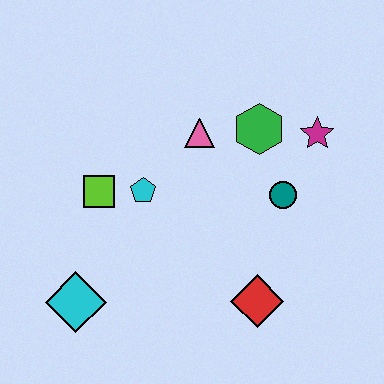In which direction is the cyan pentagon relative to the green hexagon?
The cyan pentagon is to the left of the green hexagon.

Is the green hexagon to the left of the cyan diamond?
No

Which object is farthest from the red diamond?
The lime square is farthest from the red diamond.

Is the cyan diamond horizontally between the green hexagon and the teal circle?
No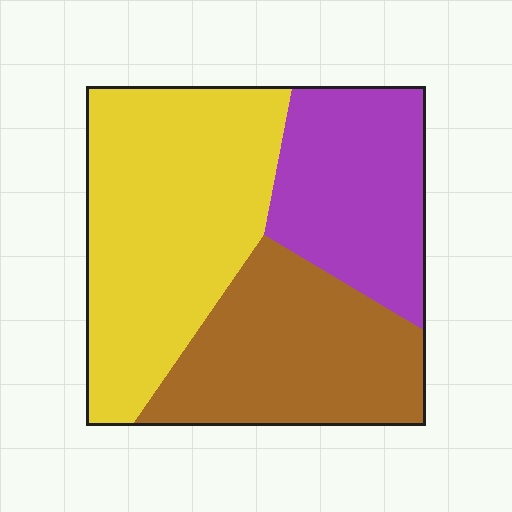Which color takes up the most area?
Yellow, at roughly 45%.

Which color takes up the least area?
Purple, at roughly 25%.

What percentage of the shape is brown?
Brown covers about 30% of the shape.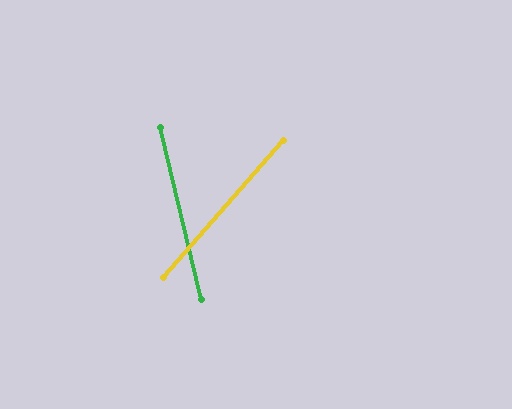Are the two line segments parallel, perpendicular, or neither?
Neither parallel nor perpendicular — they differ by about 54°.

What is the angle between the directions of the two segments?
Approximately 54 degrees.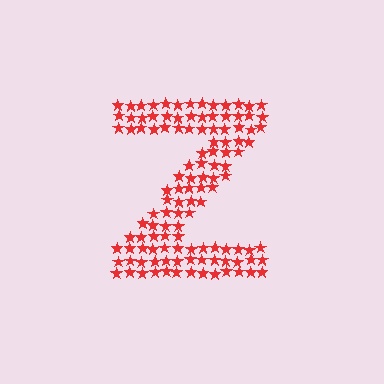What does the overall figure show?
The overall figure shows the letter Z.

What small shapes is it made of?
It is made of small stars.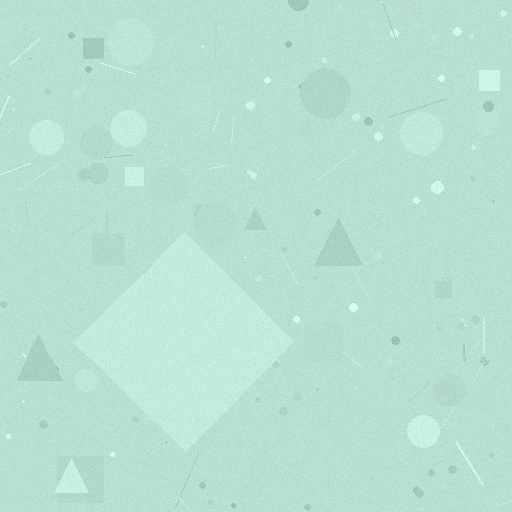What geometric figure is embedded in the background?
A diamond is embedded in the background.